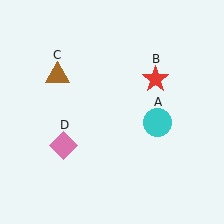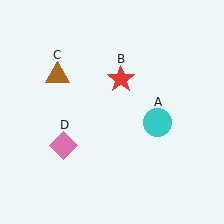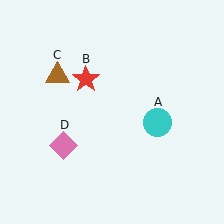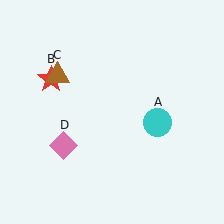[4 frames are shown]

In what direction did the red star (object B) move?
The red star (object B) moved left.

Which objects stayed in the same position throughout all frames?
Cyan circle (object A) and brown triangle (object C) and pink diamond (object D) remained stationary.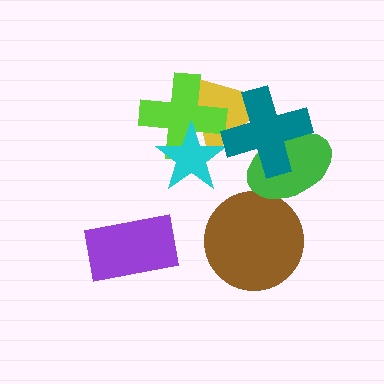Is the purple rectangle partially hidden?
No, no other shape covers it.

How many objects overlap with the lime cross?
2 objects overlap with the lime cross.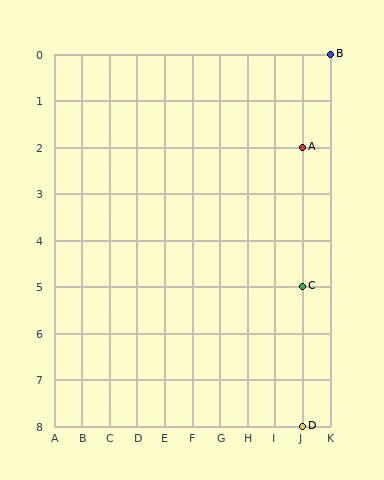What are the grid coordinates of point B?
Point B is at grid coordinates (K, 0).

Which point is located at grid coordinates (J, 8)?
Point D is at (J, 8).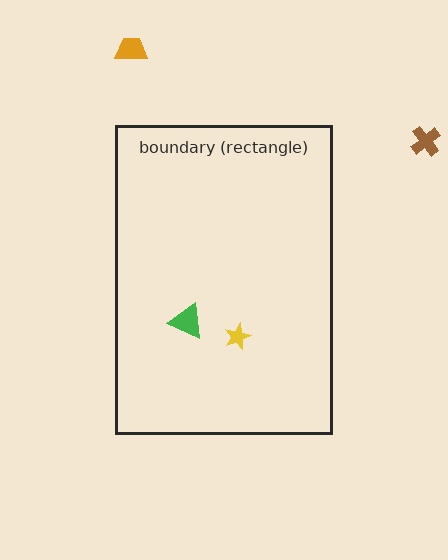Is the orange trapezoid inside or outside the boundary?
Outside.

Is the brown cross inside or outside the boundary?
Outside.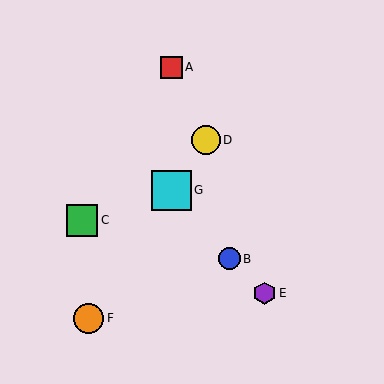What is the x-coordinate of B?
Object B is at x≈229.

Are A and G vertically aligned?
Yes, both are at x≈171.